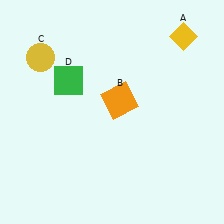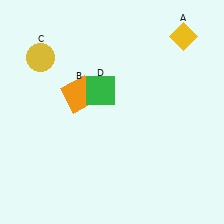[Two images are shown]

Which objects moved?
The objects that moved are: the orange square (B), the green square (D).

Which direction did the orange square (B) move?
The orange square (B) moved left.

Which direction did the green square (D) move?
The green square (D) moved right.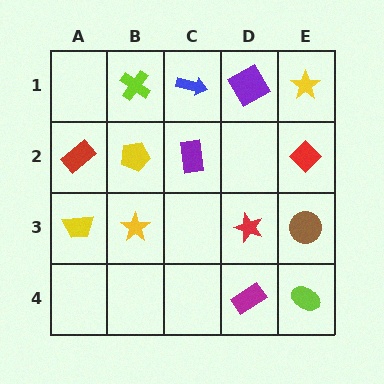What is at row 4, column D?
A magenta rectangle.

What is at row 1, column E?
A yellow star.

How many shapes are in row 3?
4 shapes.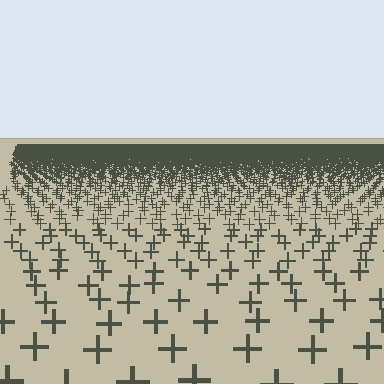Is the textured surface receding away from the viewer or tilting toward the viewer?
The surface is receding away from the viewer. Texture elements get smaller and denser toward the top.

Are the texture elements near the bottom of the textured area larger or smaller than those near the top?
Larger. Near the bottom, elements are closer to the viewer and appear at a bigger on-screen size.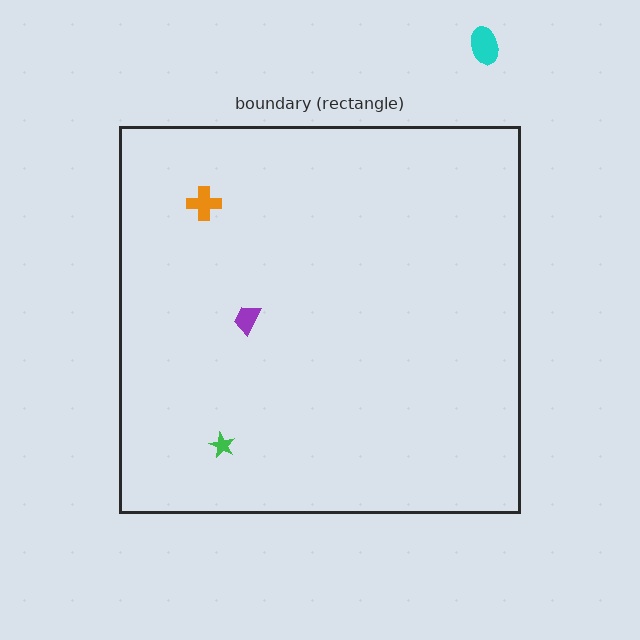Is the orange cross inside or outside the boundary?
Inside.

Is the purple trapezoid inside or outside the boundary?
Inside.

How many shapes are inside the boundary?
3 inside, 1 outside.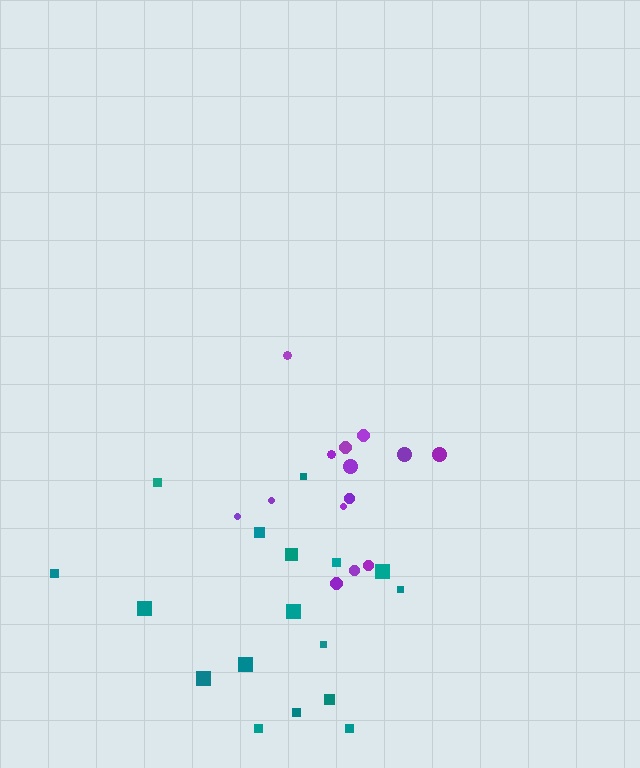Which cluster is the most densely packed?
Purple.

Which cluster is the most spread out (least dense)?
Teal.